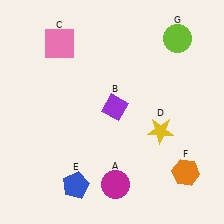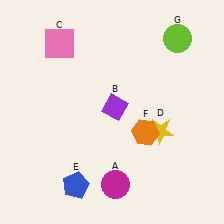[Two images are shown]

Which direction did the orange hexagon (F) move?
The orange hexagon (F) moved left.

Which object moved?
The orange hexagon (F) moved left.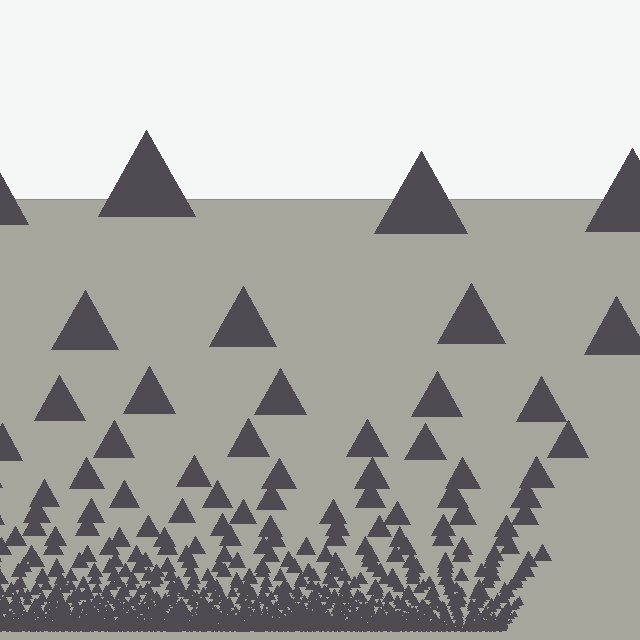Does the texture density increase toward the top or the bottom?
Density increases toward the bottom.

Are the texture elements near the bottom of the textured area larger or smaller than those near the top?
Smaller. The gradient is inverted — elements near the bottom are smaller and denser.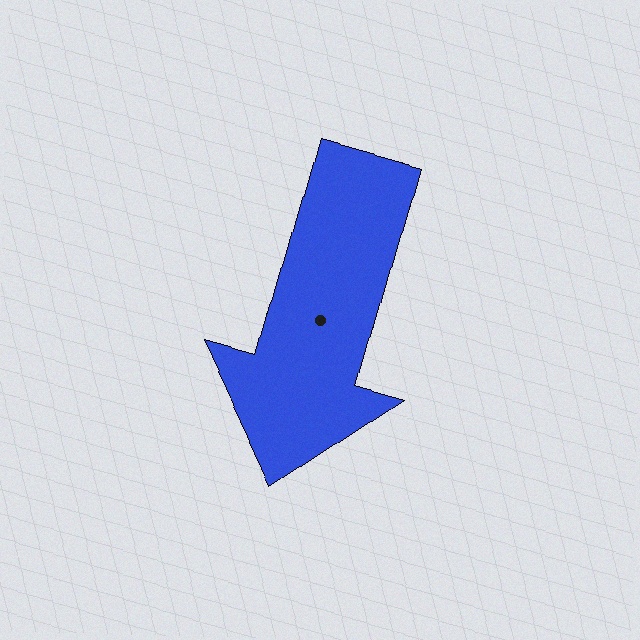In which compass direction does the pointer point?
South.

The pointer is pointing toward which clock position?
Roughly 7 o'clock.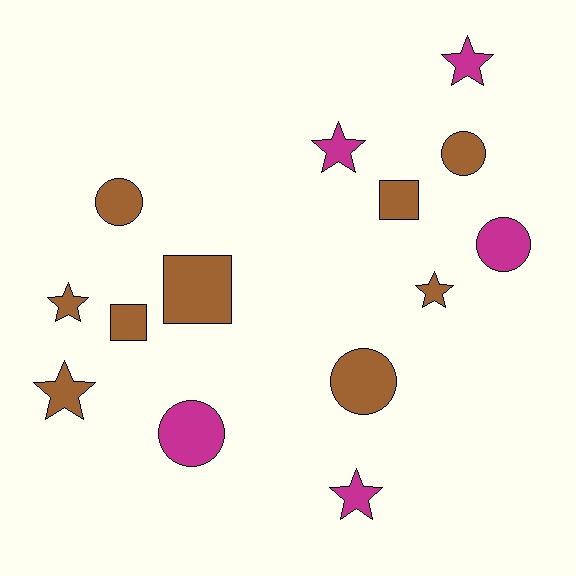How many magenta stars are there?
There are 3 magenta stars.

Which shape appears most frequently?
Star, with 6 objects.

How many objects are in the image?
There are 14 objects.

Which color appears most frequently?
Brown, with 9 objects.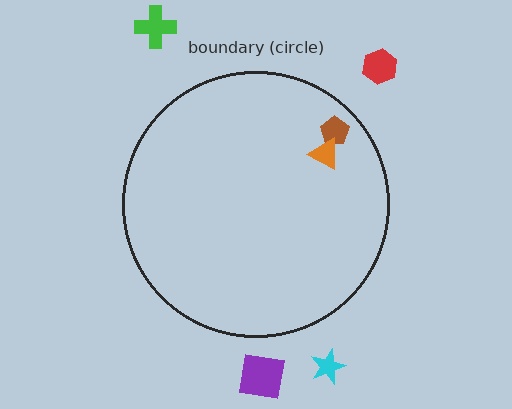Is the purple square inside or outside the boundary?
Outside.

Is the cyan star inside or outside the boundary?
Outside.